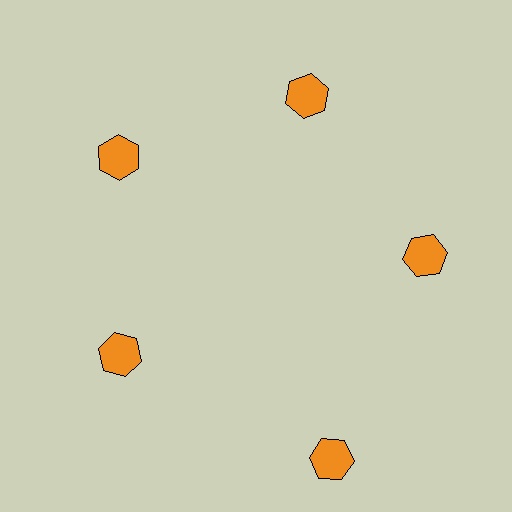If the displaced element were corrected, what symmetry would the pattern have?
It would have 5-fold rotational symmetry — the pattern would map onto itself every 72 degrees.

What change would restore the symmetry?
The symmetry would be restored by moving it inward, back onto the ring so that all 5 hexagons sit at equal angles and equal distance from the center.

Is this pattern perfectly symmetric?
No. The 5 orange hexagons are arranged in a ring, but one element near the 5 o'clock position is pushed outward from the center, breaking the 5-fold rotational symmetry.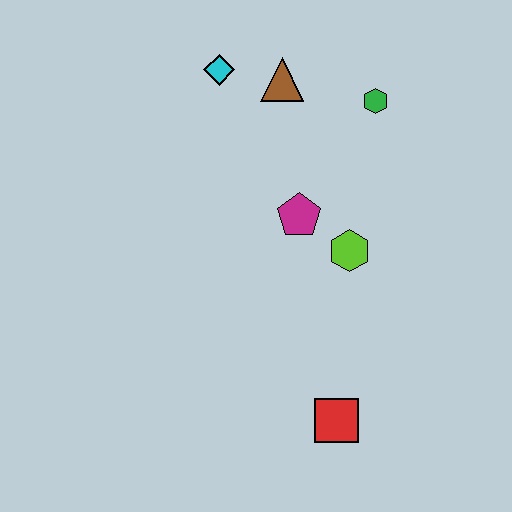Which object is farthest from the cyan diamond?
The red square is farthest from the cyan diamond.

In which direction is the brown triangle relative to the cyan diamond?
The brown triangle is to the right of the cyan diamond.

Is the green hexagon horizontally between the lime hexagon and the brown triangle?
No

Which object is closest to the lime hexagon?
The magenta pentagon is closest to the lime hexagon.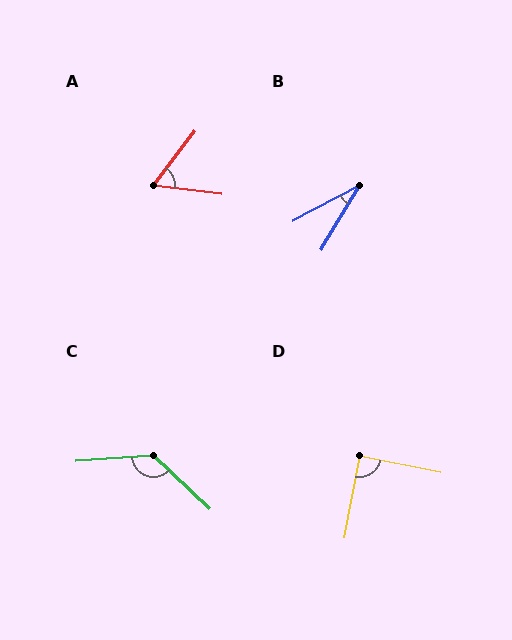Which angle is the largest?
C, at approximately 132 degrees.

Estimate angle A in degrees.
Approximately 60 degrees.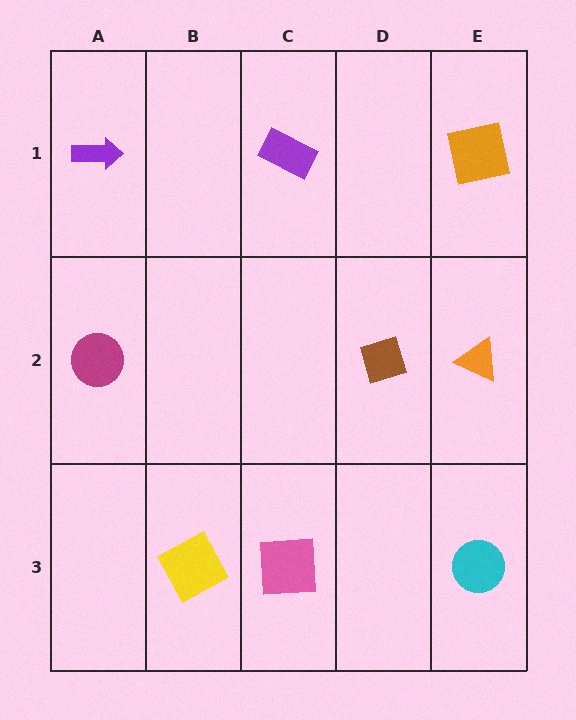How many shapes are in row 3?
3 shapes.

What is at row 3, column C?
A pink square.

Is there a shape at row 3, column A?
No, that cell is empty.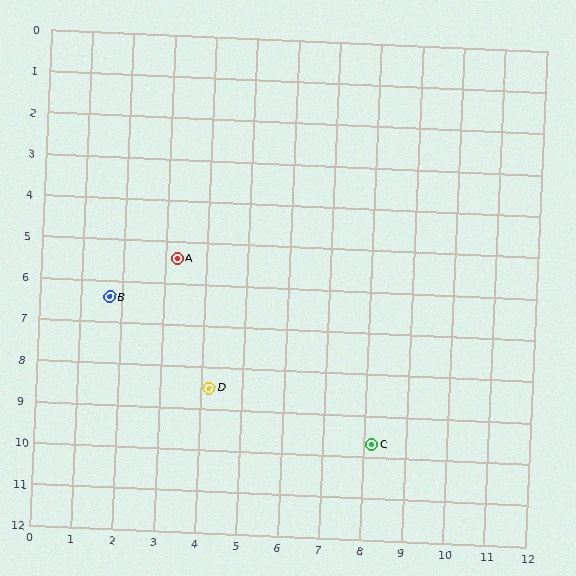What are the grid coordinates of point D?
Point D is at approximately (4.2, 8.5).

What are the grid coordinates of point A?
Point A is at approximately (3.3, 5.4).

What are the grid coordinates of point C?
Point C is at approximately (8.2, 9.7).